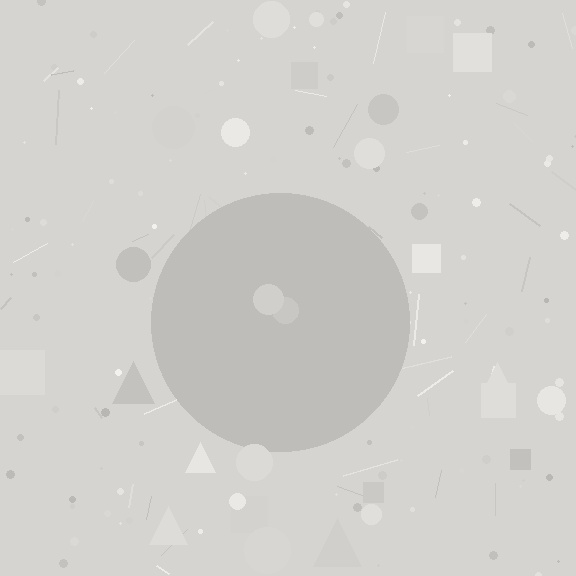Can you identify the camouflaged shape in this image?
The camouflaged shape is a circle.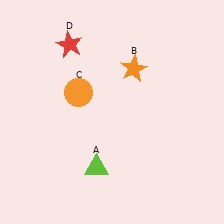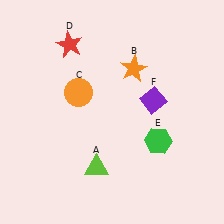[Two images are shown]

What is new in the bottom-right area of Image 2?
A green hexagon (E) was added in the bottom-right area of Image 2.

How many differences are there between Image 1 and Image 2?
There are 2 differences between the two images.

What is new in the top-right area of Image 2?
A purple diamond (F) was added in the top-right area of Image 2.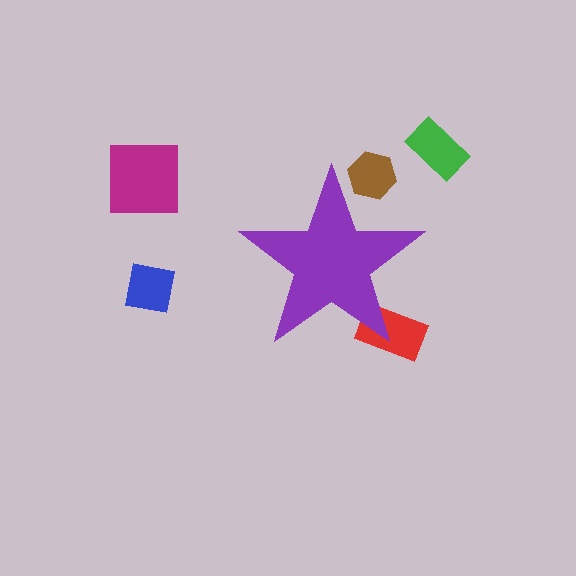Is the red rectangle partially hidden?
Yes, the red rectangle is partially hidden behind the purple star.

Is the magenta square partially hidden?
No, the magenta square is fully visible.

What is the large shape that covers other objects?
A purple star.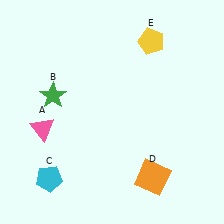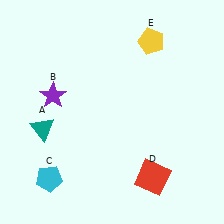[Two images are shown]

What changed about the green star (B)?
In Image 1, B is green. In Image 2, it changed to purple.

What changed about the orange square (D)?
In Image 1, D is orange. In Image 2, it changed to red.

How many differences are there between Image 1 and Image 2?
There are 3 differences between the two images.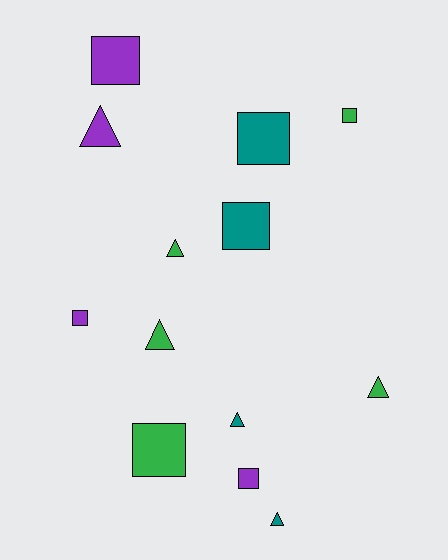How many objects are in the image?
There are 13 objects.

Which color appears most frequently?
Green, with 5 objects.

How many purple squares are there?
There are 3 purple squares.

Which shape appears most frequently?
Square, with 7 objects.